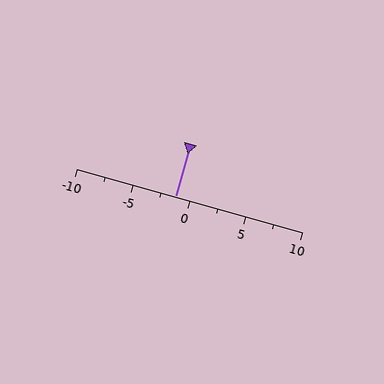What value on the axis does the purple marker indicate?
The marker indicates approximately -1.2.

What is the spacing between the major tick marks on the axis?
The major ticks are spaced 5 apart.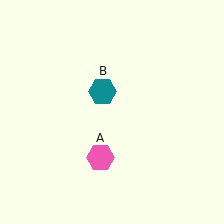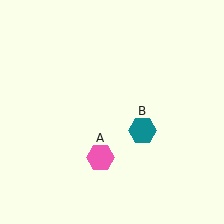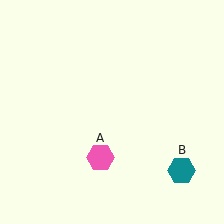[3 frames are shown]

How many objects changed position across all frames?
1 object changed position: teal hexagon (object B).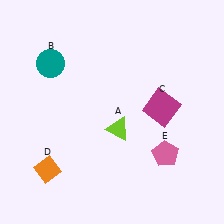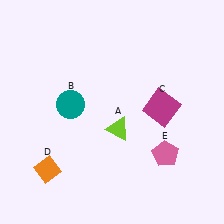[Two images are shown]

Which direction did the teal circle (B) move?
The teal circle (B) moved down.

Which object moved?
The teal circle (B) moved down.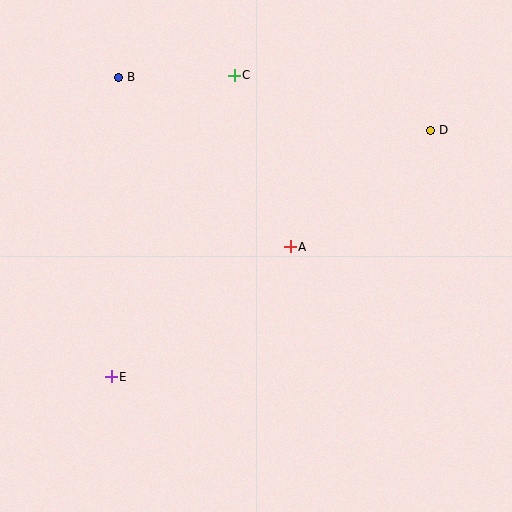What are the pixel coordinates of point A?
Point A is at (290, 247).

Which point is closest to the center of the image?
Point A at (290, 247) is closest to the center.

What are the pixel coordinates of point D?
Point D is at (431, 130).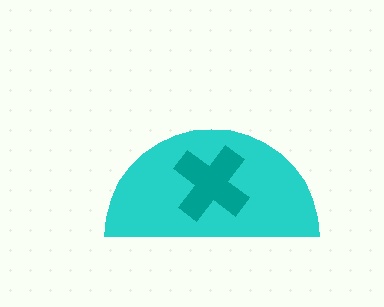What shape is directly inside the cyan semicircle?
The teal cross.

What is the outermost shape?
The cyan semicircle.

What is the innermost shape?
The teal cross.